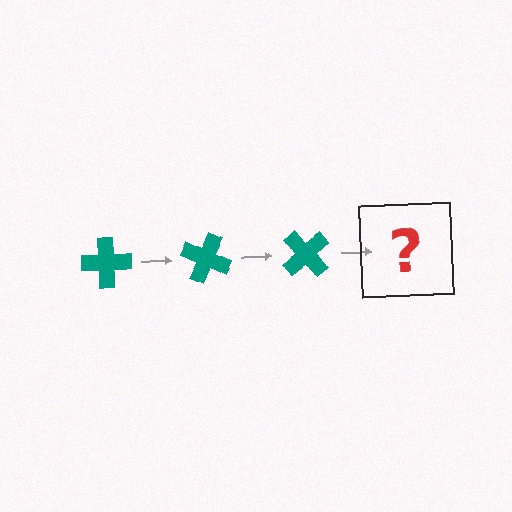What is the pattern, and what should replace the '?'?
The pattern is that the cross rotates 25 degrees each step. The '?' should be a teal cross rotated 75 degrees.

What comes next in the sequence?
The next element should be a teal cross rotated 75 degrees.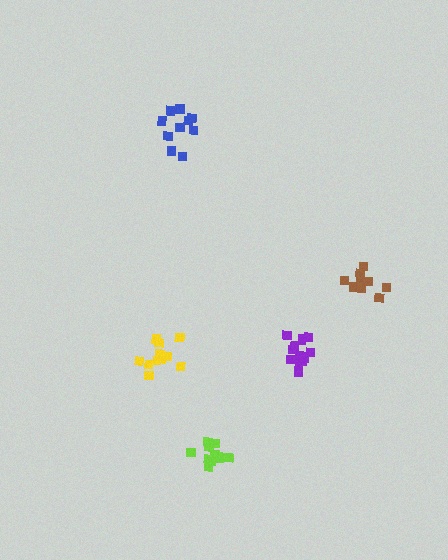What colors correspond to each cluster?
The clusters are colored: brown, yellow, lime, blue, purple.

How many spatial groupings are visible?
There are 5 spatial groupings.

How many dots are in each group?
Group 1: 9 dots, Group 2: 13 dots, Group 3: 12 dots, Group 4: 10 dots, Group 5: 13 dots (57 total).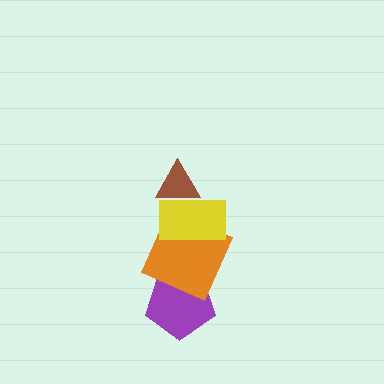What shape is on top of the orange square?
The yellow rectangle is on top of the orange square.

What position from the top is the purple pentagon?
The purple pentagon is 4th from the top.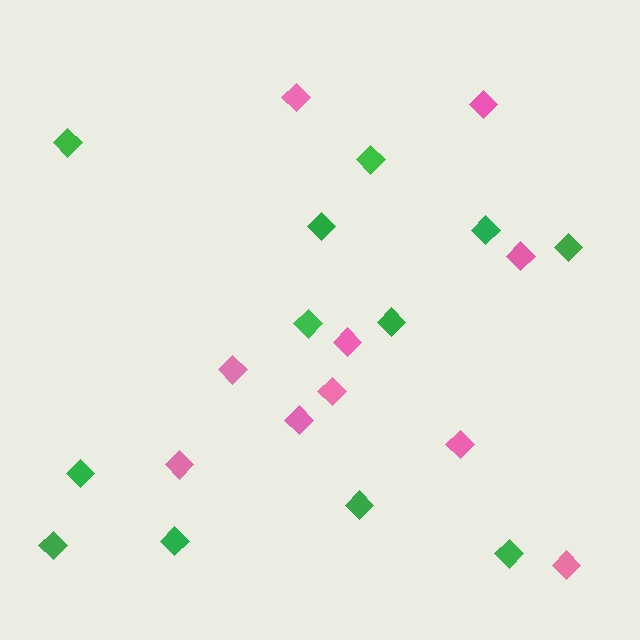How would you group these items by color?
There are 2 groups: one group of pink diamonds (10) and one group of green diamonds (12).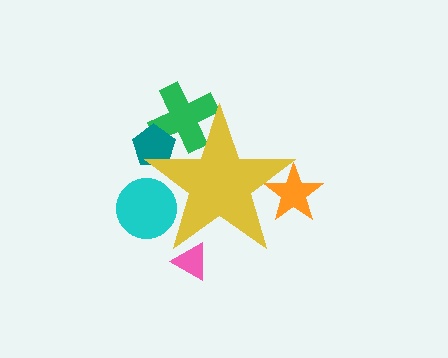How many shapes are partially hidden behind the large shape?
5 shapes are partially hidden.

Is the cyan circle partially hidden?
Yes, the cyan circle is partially hidden behind the yellow star.